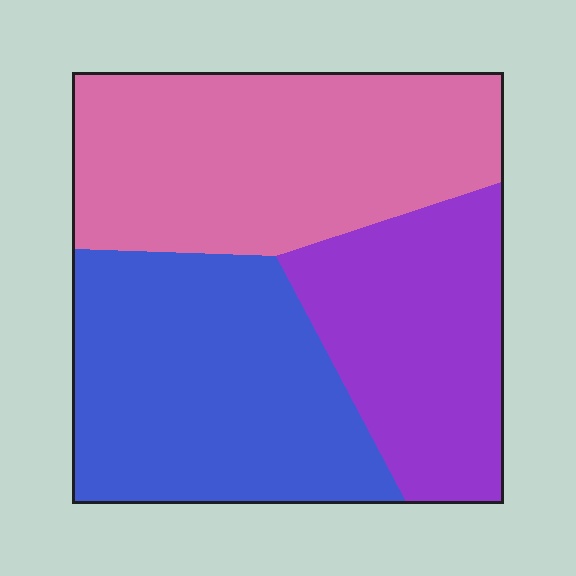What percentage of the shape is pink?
Pink covers around 40% of the shape.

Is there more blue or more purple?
Blue.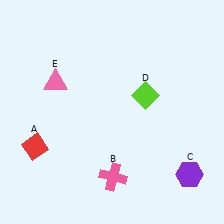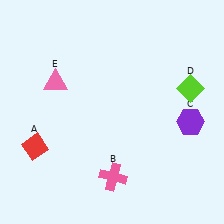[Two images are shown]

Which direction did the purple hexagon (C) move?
The purple hexagon (C) moved up.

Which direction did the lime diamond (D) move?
The lime diamond (D) moved right.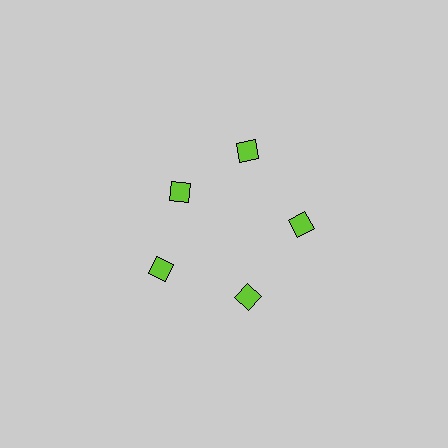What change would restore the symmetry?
The symmetry would be restored by moving it outward, back onto the ring so that all 5 diamonds sit at equal angles and equal distance from the center.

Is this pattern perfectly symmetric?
No. The 5 lime diamonds are arranged in a ring, but one element near the 10 o'clock position is pulled inward toward the center, breaking the 5-fold rotational symmetry.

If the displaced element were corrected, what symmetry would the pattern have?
It would have 5-fold rotational symmetry — the pattern would map onto itself every 72 degrees.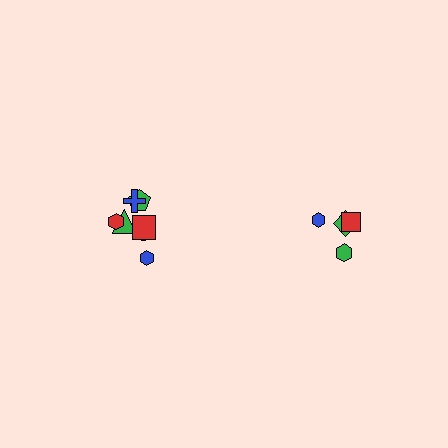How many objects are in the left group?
There are 7 objects.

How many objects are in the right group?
There are 4 objects.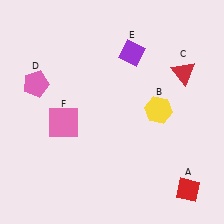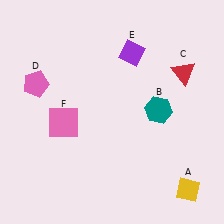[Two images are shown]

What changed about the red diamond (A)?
In Image 1, A is red. In Image 2, it changed to yellow.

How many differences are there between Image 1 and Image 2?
There are 2 differences between the two images.